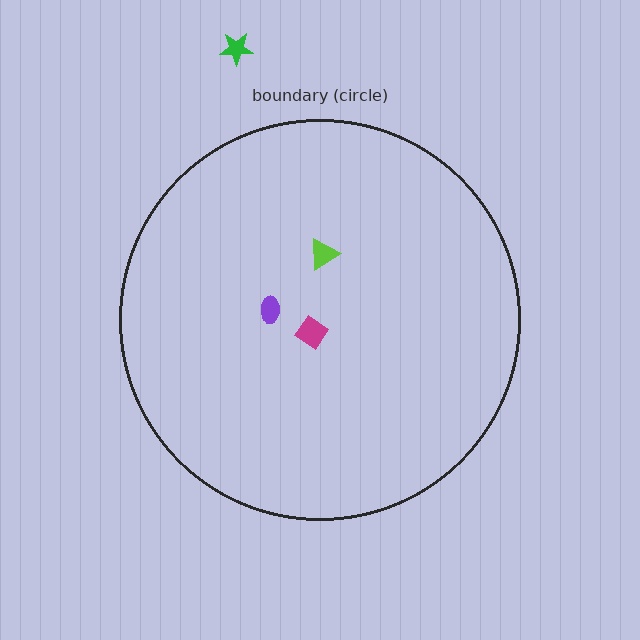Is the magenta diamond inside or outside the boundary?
Inside.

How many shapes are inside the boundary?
3 inside, 1 outside.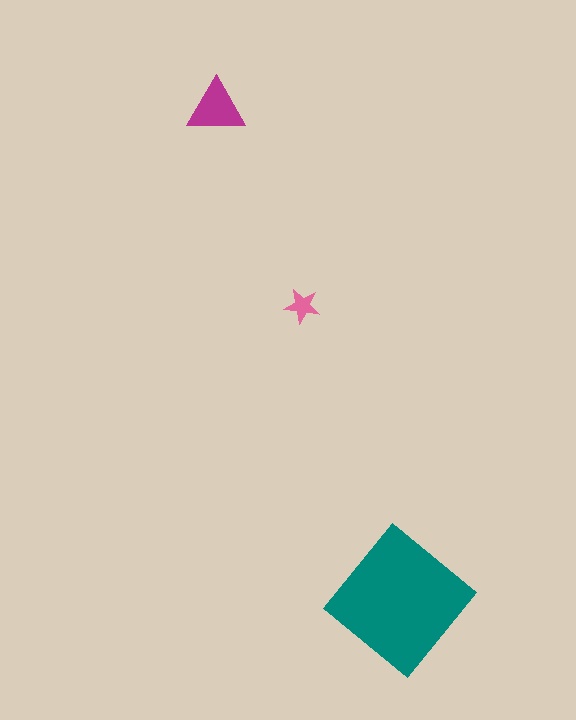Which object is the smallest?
The pink star.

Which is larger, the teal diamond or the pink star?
The teal diamond.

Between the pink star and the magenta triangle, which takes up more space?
The magenta triangle.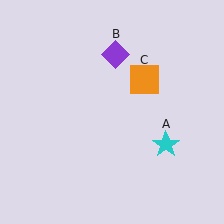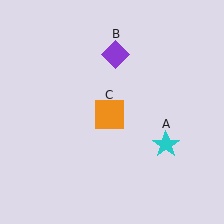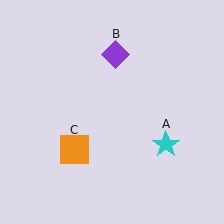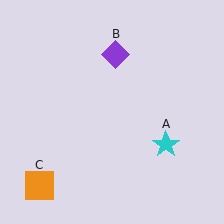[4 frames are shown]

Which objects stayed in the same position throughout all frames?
Cyan star (object A) and purple diamond (object B) remained stationary.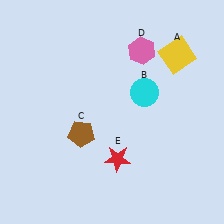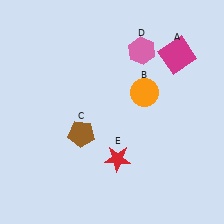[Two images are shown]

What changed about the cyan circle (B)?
In Image 1, B is cyan. In Image 2, it changed to orange.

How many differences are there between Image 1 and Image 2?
There are 2 differences between the two images.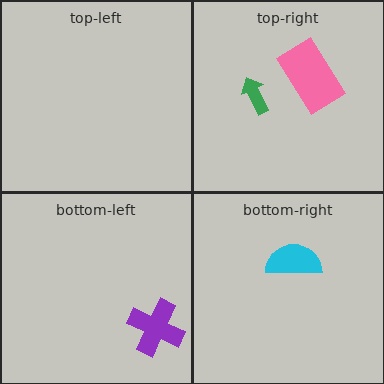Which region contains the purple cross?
The bottom-left region.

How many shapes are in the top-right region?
2.